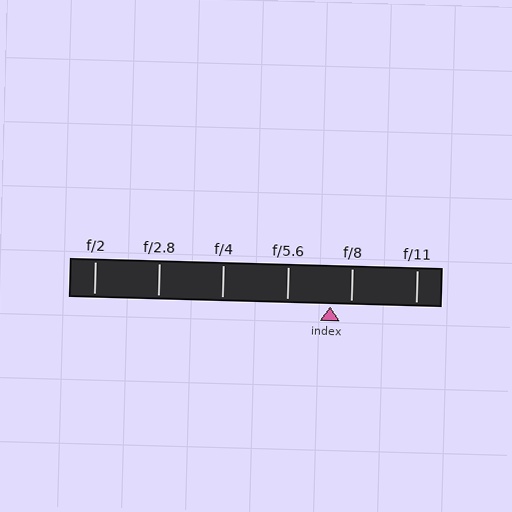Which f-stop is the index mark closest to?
The index mark is closest to f/8.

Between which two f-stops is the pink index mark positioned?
The index mark is between f/5.6 and f/8.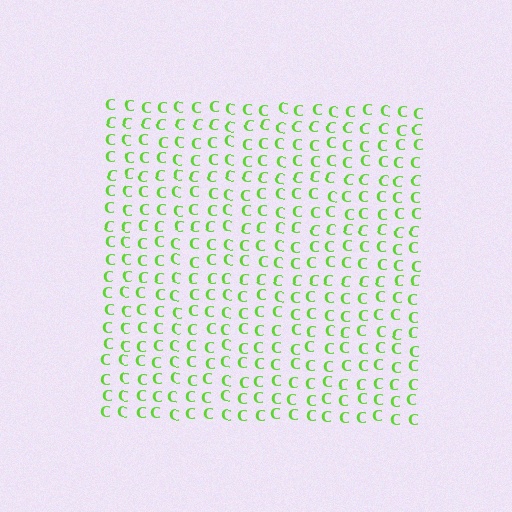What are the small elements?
The small elements are letter C's.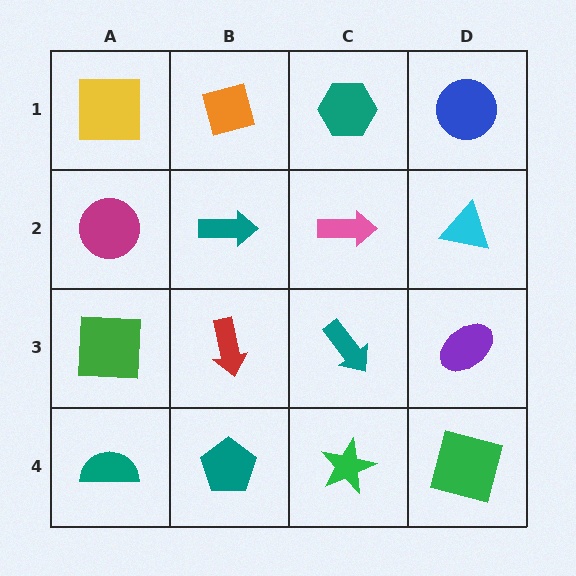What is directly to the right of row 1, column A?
An orange square.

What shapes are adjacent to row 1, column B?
A teal arrow (row 2, column B), a yellow square (row 1, column A), a teal hexagon (row 1, column C).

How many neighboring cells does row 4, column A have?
2.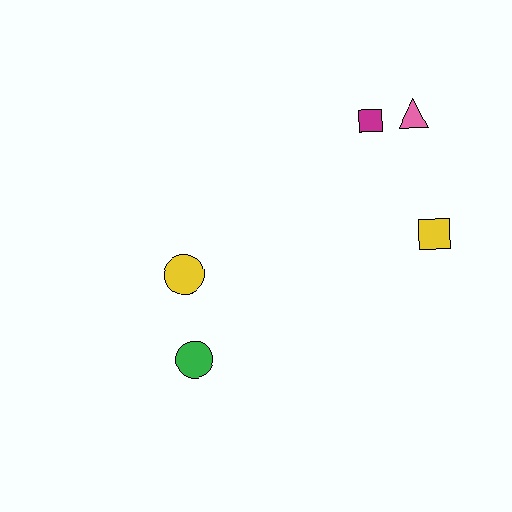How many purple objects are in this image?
There are no purple objects.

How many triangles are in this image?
There is 1 triangle.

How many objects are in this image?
There are 5 objects.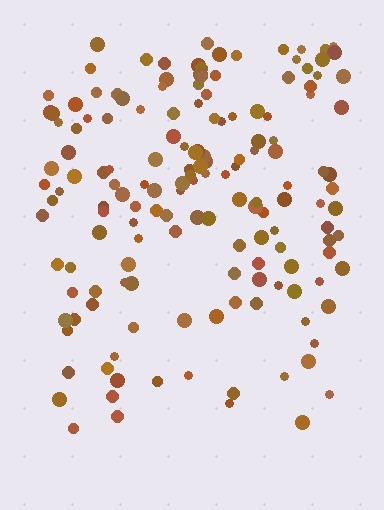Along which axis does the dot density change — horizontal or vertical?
Vertical.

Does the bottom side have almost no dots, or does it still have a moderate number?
Still a moderate number, just noticeably fewer than the top.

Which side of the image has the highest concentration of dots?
The top.